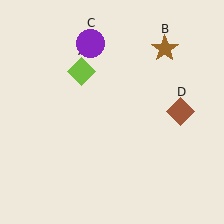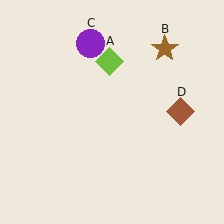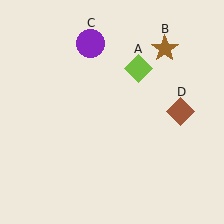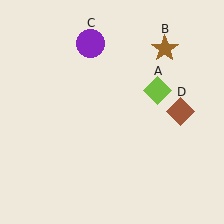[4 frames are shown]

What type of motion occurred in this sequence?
The lime diamond (object A) rotated clockwise around the center of the scene.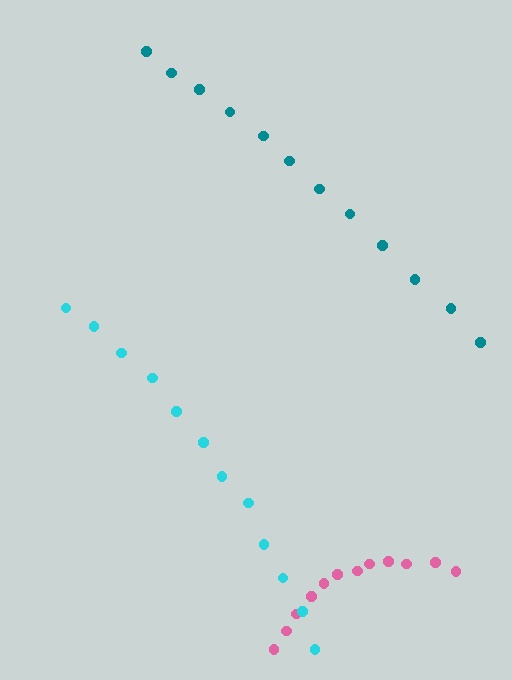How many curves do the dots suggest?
There are 3 distinct paths.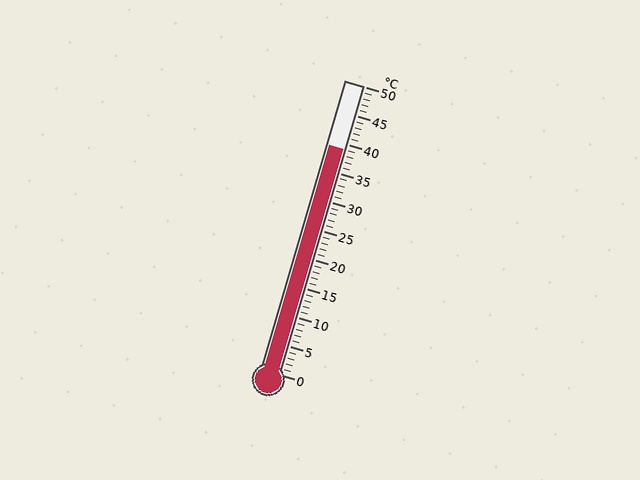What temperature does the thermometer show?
The thermometer shows approximately 39°C.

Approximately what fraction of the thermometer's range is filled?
The thermometer is filled to approximately 80% of its range.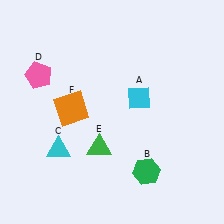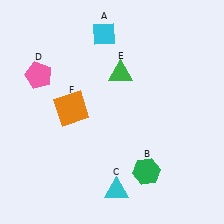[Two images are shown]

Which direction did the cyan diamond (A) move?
The cyan diamond (A) moved up.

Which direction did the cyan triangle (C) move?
The cyan triangle (C) moved right.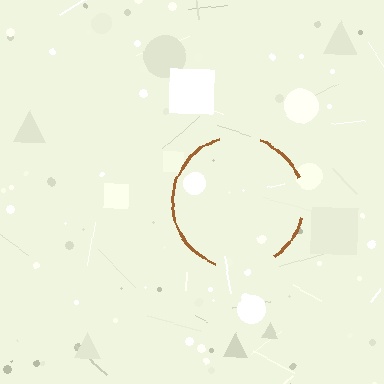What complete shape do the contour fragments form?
The contour fragments form a circle.